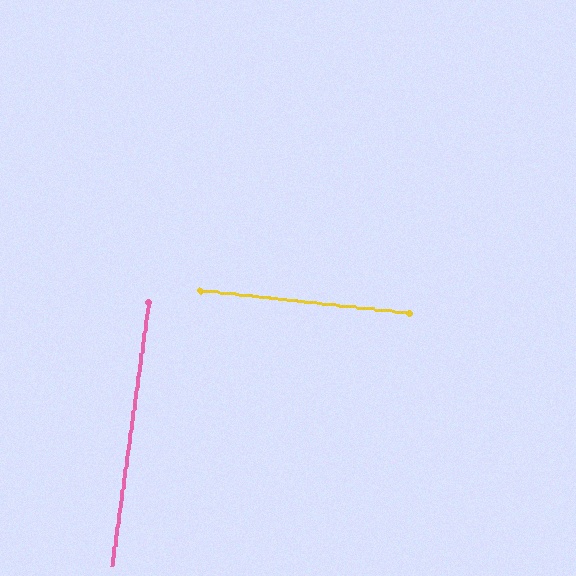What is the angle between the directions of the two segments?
Approximately 88 degrees.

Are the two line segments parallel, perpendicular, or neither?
Perpendicular — they meet at approximately 88°.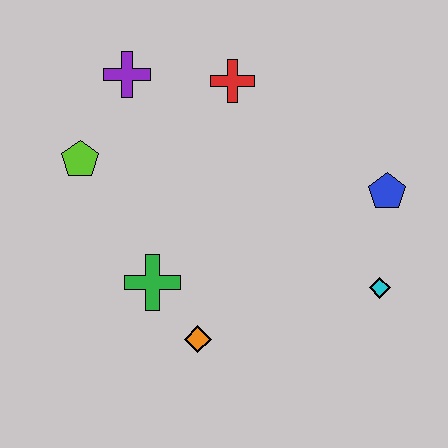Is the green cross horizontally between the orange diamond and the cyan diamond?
No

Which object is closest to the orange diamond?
The green cross is closest to the orange diamond.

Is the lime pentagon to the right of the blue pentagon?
No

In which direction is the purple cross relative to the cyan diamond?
The purple cross is to the left of the cyan diamond.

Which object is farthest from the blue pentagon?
The lime pentagon is farthest from the blue pentagon.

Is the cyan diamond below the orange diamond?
No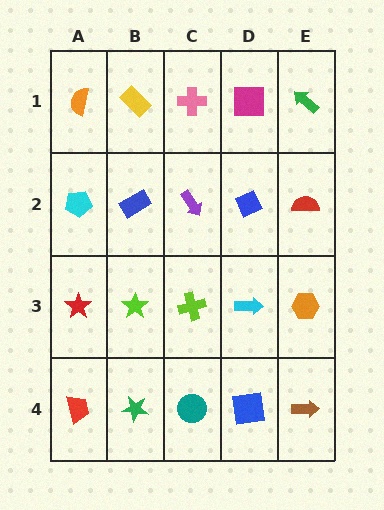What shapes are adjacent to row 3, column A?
A cyan pentagon (row 2, column A), a red trapezoid (row 4, column A), a lime star (row 3, column B).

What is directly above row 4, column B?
A lime star.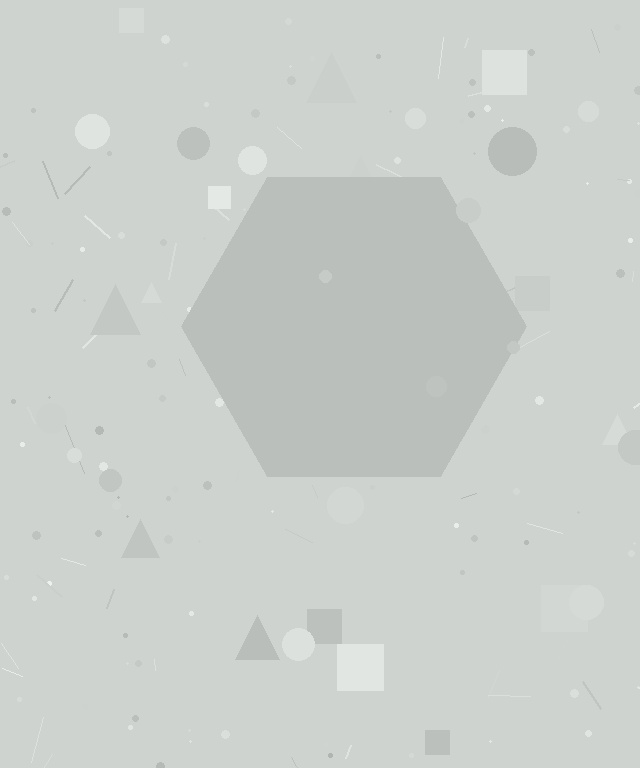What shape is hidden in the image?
A hexagon is hidden in the image.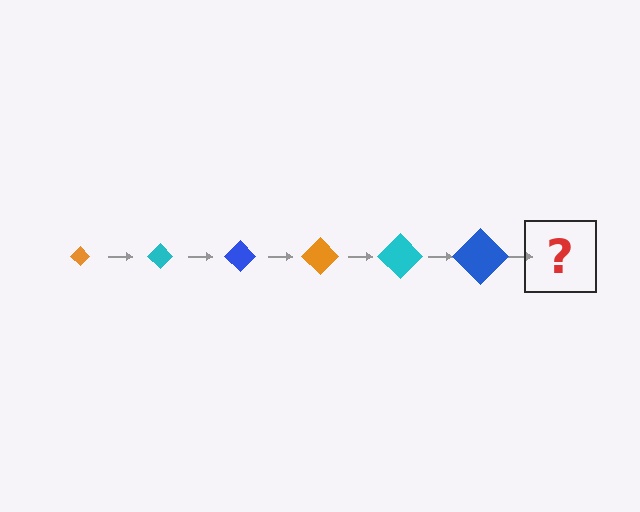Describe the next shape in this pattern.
It should be an orange diamond, larger than the previous one.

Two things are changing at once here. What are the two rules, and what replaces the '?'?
The two rules are that the diamond grows larger each step and the color cycles through orange, cyan, and blue. The '?' should be an orange diamond, larger than the previous one.